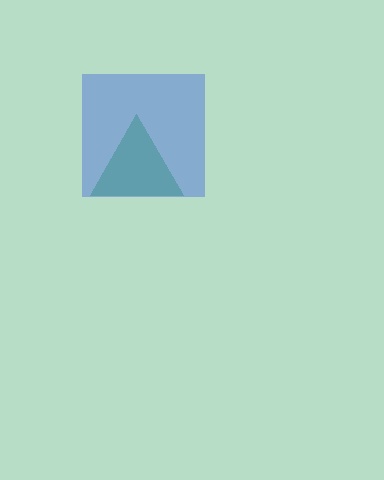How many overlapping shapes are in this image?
There are 2 overlapping shapes in the image.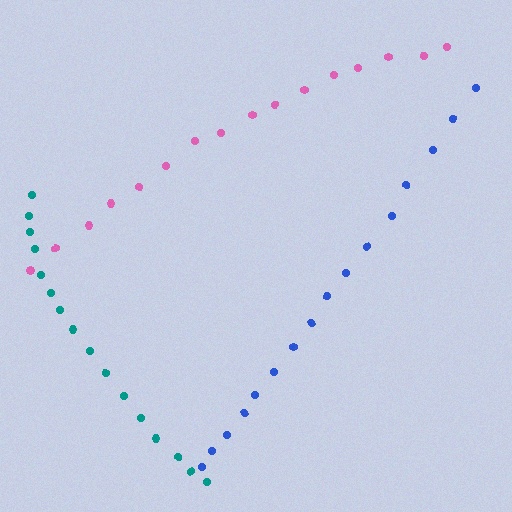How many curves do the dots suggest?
There are 3 distinct paths.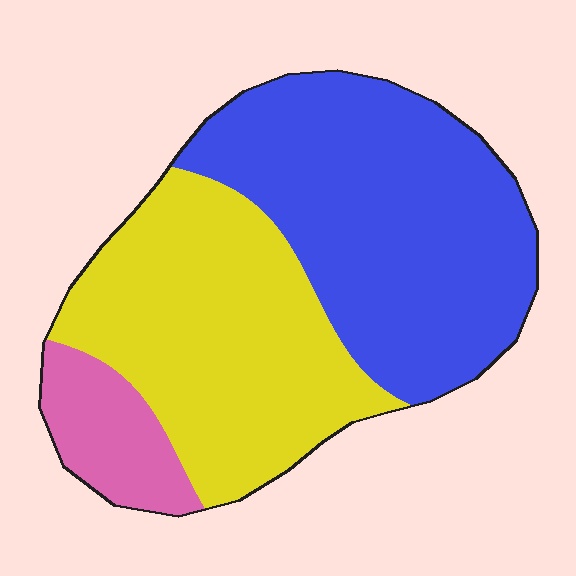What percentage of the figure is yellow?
Yellow takes up about two fifths (2/5) of the figure.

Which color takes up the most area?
Blue, at roughly 50%.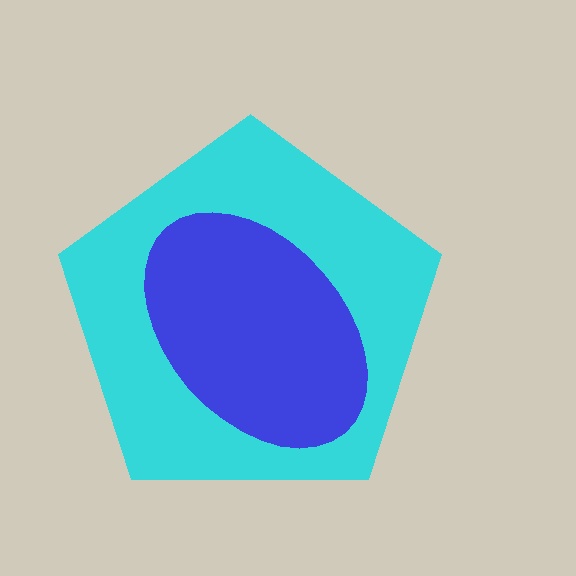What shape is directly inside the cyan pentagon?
The blue ellipse.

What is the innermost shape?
The blue ellipse.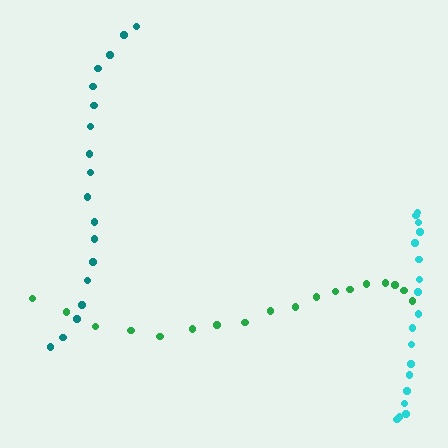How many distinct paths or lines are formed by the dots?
There are 3 distinct paths.